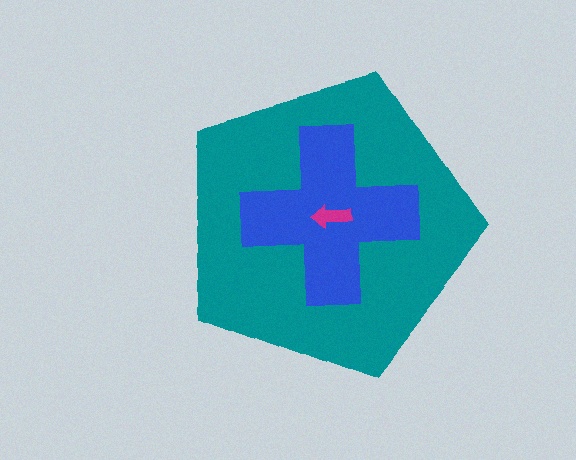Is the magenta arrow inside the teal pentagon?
Yes.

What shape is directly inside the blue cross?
The magenta arrow.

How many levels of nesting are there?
3.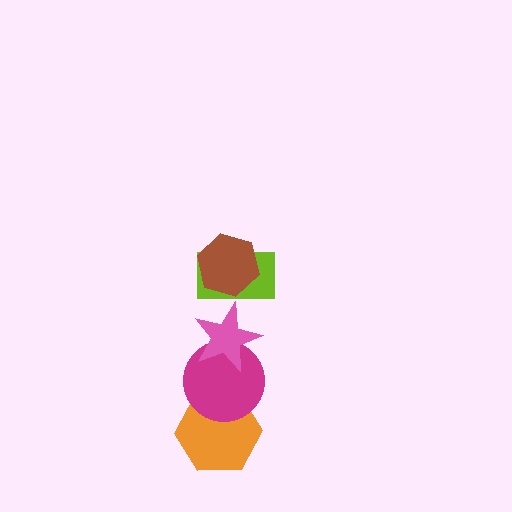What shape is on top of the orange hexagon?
The magenta circle is on top of the orange hexagon.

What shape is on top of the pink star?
The lime rectangle is on top of the pink star.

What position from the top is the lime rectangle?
The lime rectangle is 2nd from the top.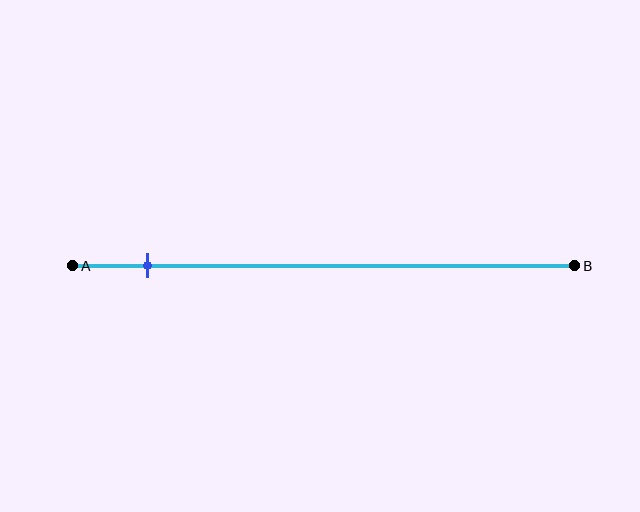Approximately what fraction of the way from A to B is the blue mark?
The blue mark is approximately 15% of the way from A to B.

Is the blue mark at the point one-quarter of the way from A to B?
No, the mark is at about 15% from A, not at the 25% one-quarter point.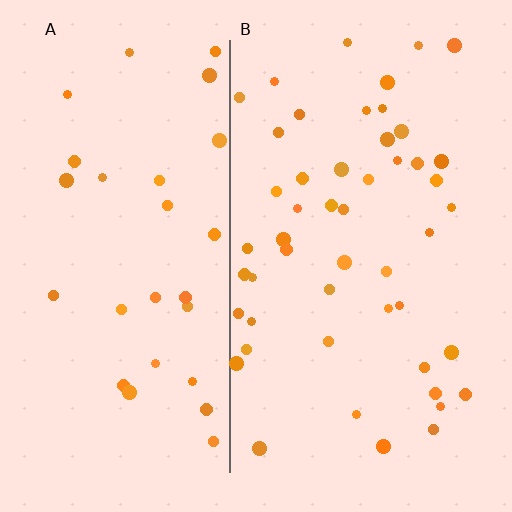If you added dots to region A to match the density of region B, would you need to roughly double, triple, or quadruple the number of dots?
Approximately double.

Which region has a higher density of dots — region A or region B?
B (the right).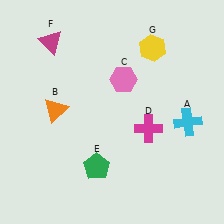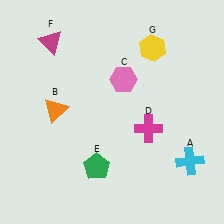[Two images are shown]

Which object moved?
The cyan cross (A) moved down.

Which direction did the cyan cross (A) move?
The cyan cross (A) moved down.